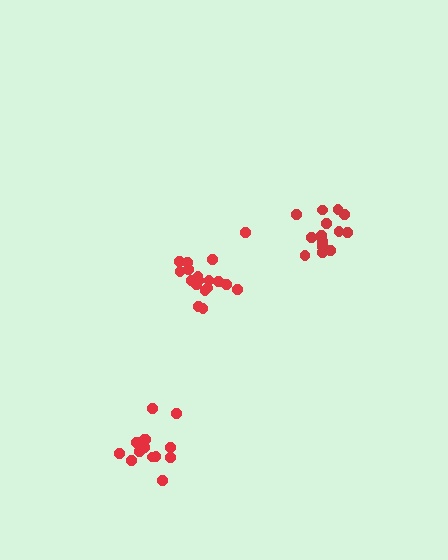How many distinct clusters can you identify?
There are 3 distinct clusters.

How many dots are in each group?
Group 1: 14 dots, Group 2: 18 dots, Group 3: 14 dots (46 total).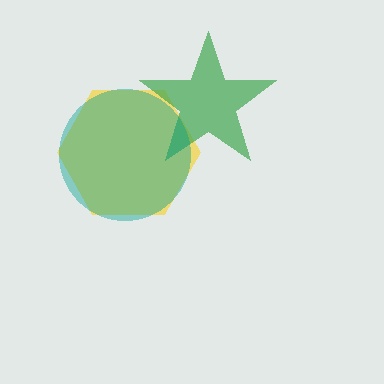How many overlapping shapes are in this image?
There are 3 overlapping shapes in the image.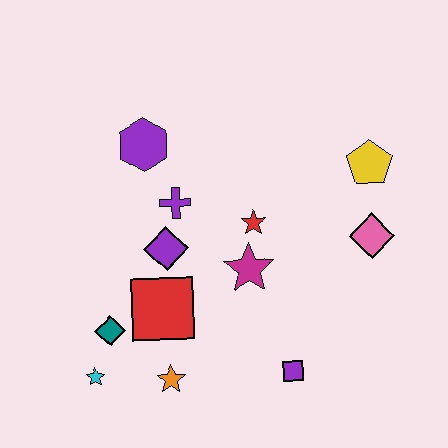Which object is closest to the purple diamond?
The purple cross is closest to the purple diamond.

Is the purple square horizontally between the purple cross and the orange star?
No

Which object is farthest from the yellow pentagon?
The cyan star is farthest from the yellow pentagon.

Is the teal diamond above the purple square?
Yes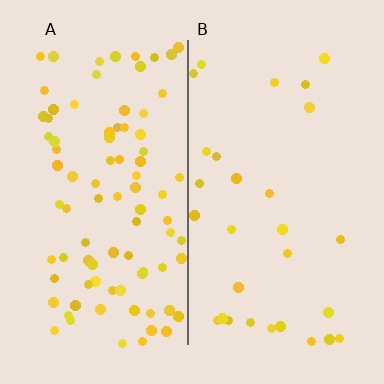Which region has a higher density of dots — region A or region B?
A (the left).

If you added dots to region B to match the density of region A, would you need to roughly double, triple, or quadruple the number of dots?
Approximately triple.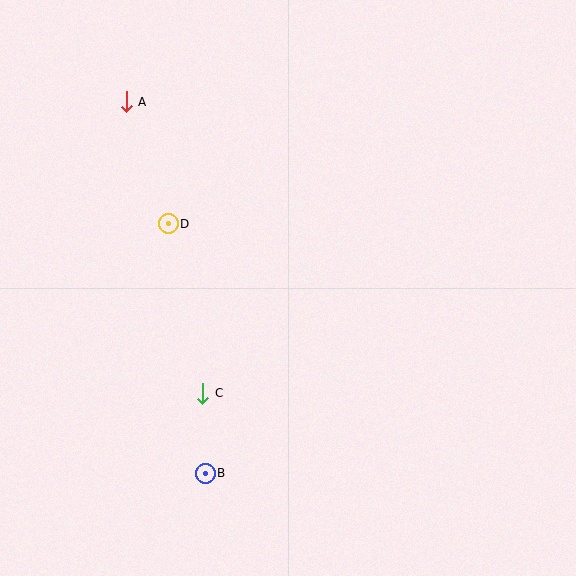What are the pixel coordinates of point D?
Point D is at (168, 224).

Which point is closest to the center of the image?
Point C at (203, 393) is closest to the center.